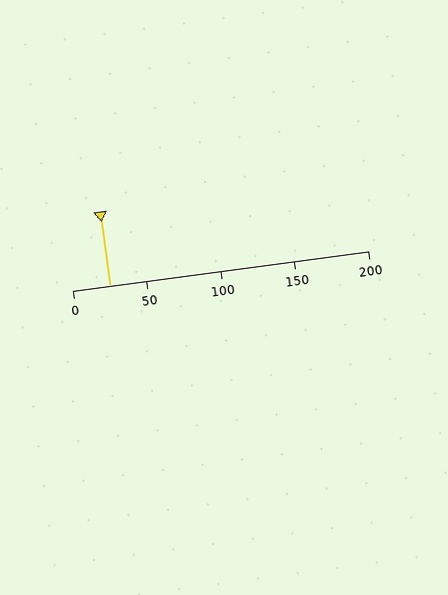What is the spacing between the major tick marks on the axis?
The major ticks are spaced 50 apart.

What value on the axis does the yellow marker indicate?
The marker indicates approximately 25.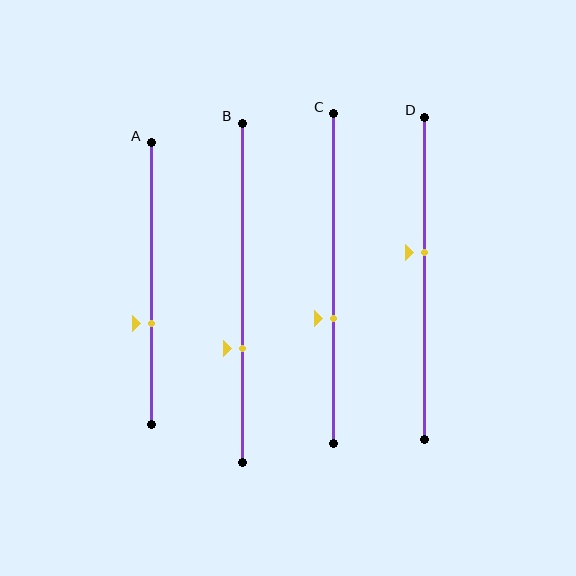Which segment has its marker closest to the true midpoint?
Segment D has its marker closest to the true midpoint.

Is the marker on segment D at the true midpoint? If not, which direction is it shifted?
No, the marker on segment D is shifted upward by about 8% of the segment length.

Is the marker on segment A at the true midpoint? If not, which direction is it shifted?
No, the marker on segment A is shifted downward by about 14% of the segment length.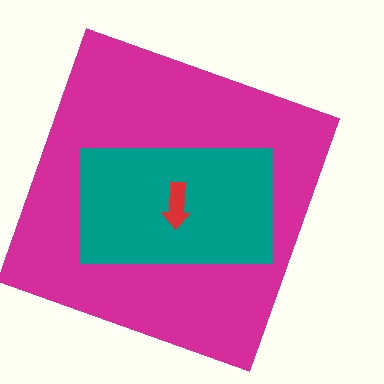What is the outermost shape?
The magenta square.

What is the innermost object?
The red arrow.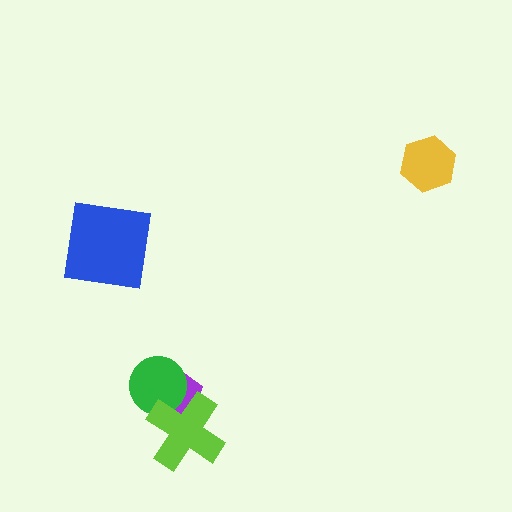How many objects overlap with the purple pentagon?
2 objects overlap with the purple pentagon.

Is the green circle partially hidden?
Yes, it is partially covered by another shape.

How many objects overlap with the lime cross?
2 objects overlap with the lime cross.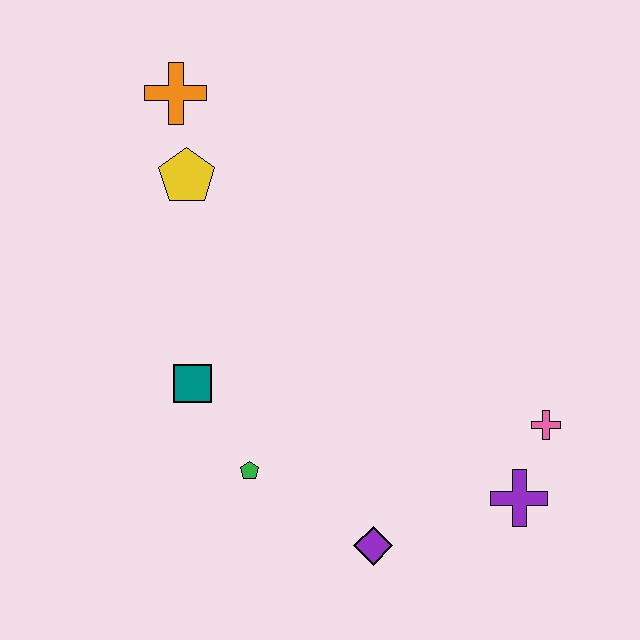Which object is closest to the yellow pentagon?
The orange cross is closest to the yellow pentagon.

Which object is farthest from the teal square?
The pink cross is farthest from the teal square.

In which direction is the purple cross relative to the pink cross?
The purple cross is below the pink cross.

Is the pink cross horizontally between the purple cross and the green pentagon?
No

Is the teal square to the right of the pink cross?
No